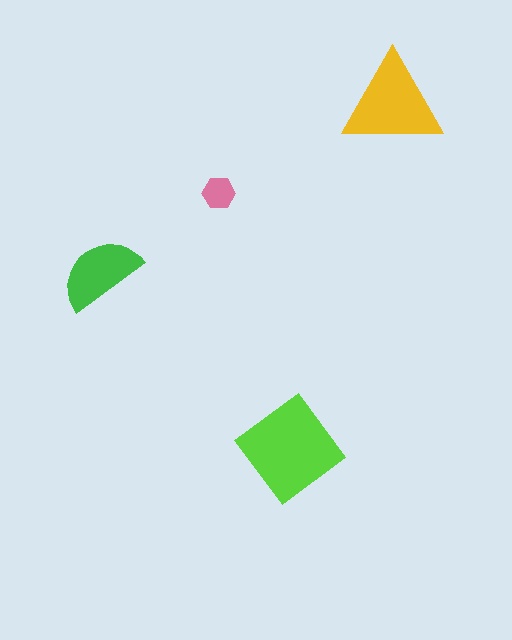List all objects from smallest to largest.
The pink hexagon, the green semicircle, the yellow triangle, the lime diamond.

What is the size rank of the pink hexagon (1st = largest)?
4th.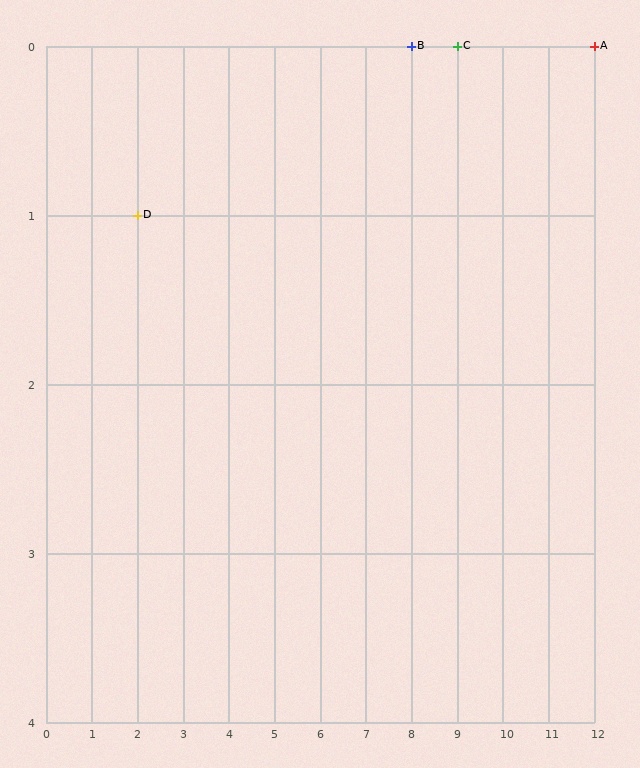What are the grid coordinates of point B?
Point B is at grid coordinates (8, 0).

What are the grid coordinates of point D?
Point D is at grid coordinates (2, 1).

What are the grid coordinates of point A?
Point A is at grid coordinates (12, 0).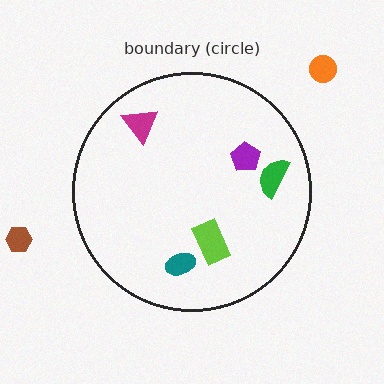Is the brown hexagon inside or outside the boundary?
Outside.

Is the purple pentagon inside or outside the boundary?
Inside.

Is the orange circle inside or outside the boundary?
Outside.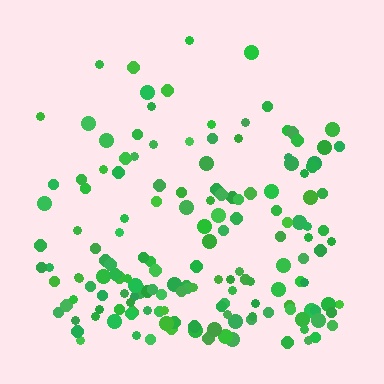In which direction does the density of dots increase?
From top to bottom, with the bottom side densest.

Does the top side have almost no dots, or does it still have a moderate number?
Still a moderate number, just noticeably fewer than the bottom.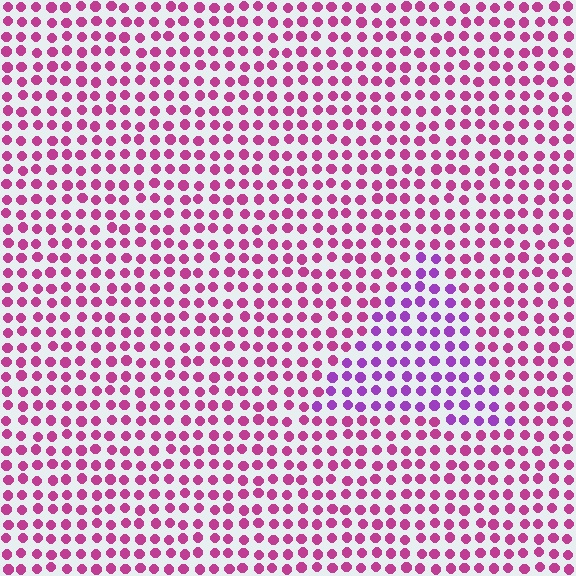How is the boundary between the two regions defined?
The boundary is defined purely by a slight shift in hue (about 36 degrees). Spacing, size, and orientation are identical on both sides.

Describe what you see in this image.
The image is filled with small magenta elements in a uniform arrangement. A triangle-shaped region is visible where the elements are tinted to a slightly different hue, forming a subtle color boundary.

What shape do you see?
I see a triangle.